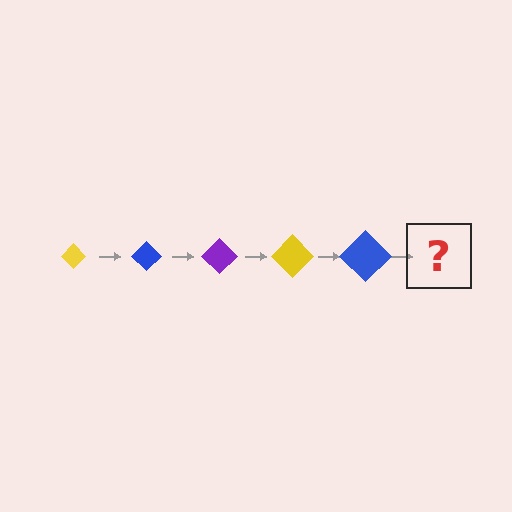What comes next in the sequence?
The next element should be a purple diamond, larger than the previous one.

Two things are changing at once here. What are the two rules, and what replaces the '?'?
The two rules are that the diamond grows larger each step and the color cycles through yellow, blue, and purple. The '?' should be a purple diamond, larger than the previous one.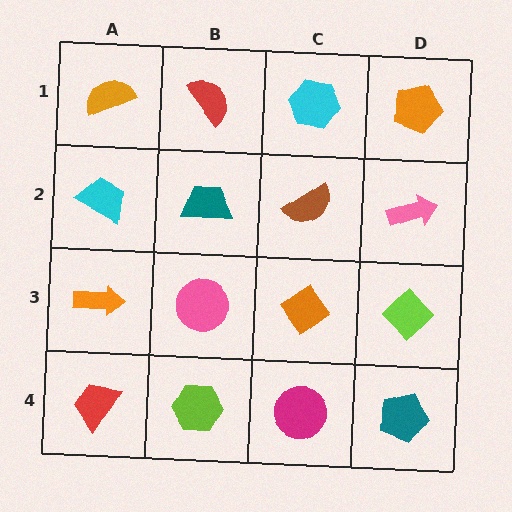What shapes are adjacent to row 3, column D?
A pink arrow (row 2, column D), a teal pentagon (row 4, column D), an orange diamond (row 3, column C).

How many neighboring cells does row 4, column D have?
2.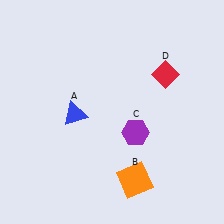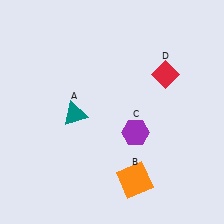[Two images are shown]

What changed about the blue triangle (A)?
In Image 1, A is blue. In Image 2, it changed to teal.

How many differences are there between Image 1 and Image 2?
There is 1 difference between the two images.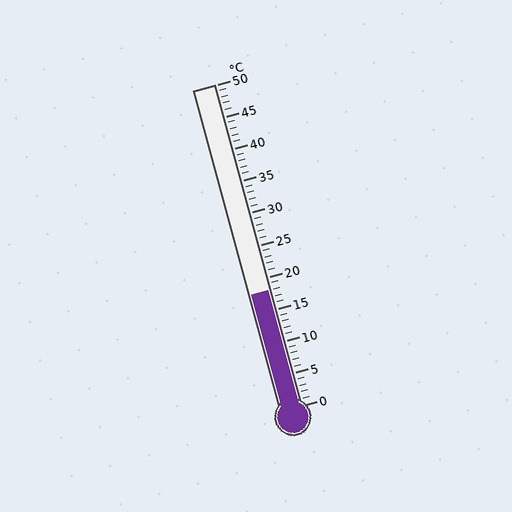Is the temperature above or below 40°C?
The temperature is below 40°C.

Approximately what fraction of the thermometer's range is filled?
The thermometer is filled to approximately 35% of its range.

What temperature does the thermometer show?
The thermometer shows approximately 18°C.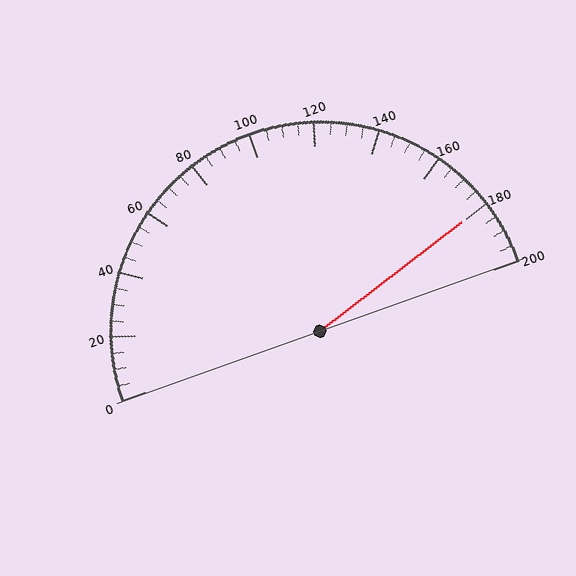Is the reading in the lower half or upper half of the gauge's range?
The reading is in the upper half of the range (0 to 200).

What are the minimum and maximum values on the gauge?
The gauge ranges from 0 to 200.